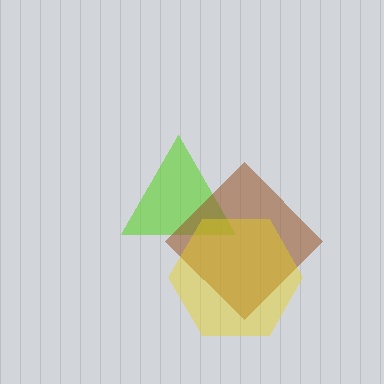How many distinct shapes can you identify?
There are 3 distinct shapes: a lime triangle, a brown diamond, a yellow hexagon.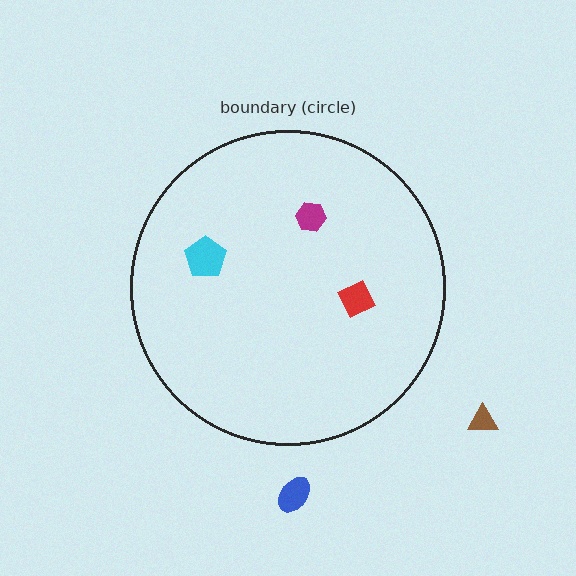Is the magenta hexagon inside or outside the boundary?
Inside.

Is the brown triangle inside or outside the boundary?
Outside.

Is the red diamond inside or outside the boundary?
Inside.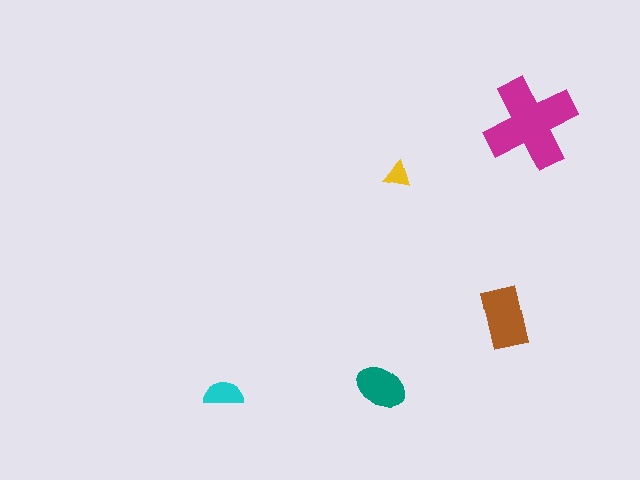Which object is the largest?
The magenta cross.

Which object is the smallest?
The yellow triangle.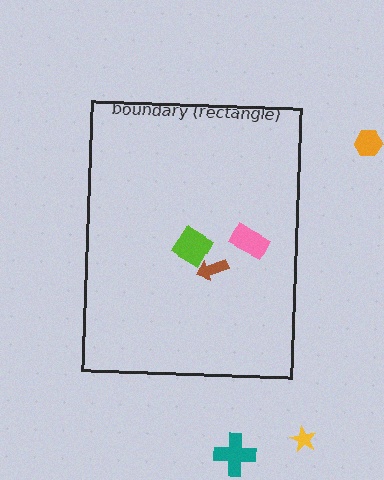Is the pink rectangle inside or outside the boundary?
Inside.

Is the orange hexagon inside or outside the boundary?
Outside.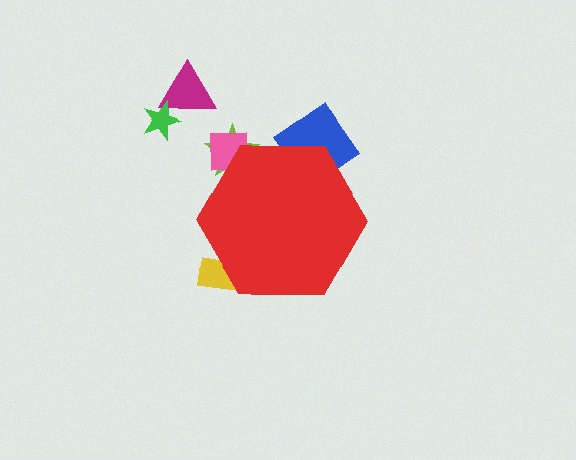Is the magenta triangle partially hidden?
No, the magenta triangle is fully visible.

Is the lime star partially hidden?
Yes, the lime star is partially hidden behind the red hexagon.